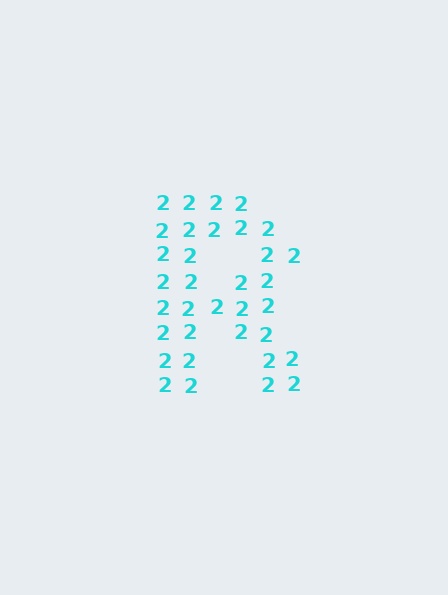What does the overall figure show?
The overall figure shows the letter R.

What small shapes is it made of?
It is made of small digit 2's.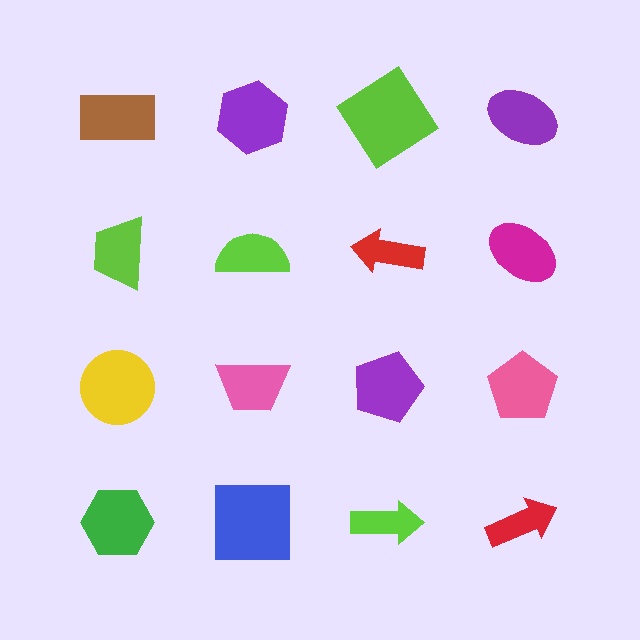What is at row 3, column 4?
A pink pentagon.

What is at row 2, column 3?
A red arrow.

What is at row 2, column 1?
A lime trapezoid.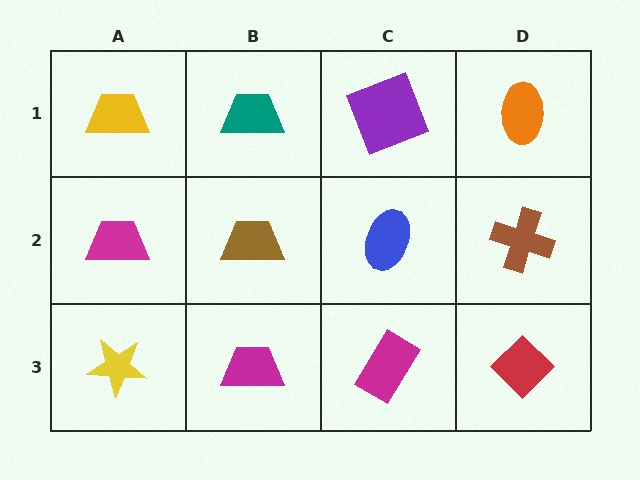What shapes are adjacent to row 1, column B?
A brown trapezoid (row 2, column B), a yellow trapezoid (row 1, column A), a purple square (row 1, column C).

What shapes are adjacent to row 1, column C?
A blue ellipse (row 2, column C), a teal trapezoid (row 1, column B), an orange ellipse (row 1, column D).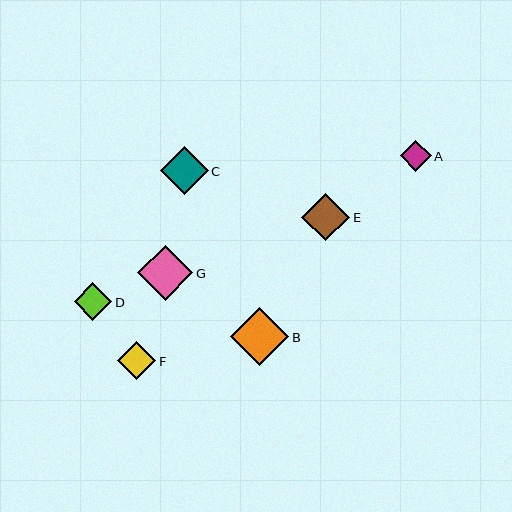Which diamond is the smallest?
Diamond A is the smallest with a size of approximately 31 pixels.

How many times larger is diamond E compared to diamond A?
Diamond E is approximately 1.5 times the size of diamond A.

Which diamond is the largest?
Diamond B is the largest with a size of approximately 58 pixels.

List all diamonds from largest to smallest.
From largest to smallest: B, G, C, E, F, D, A.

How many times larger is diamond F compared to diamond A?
Diamond F is approximately 1.2 times the size of diamond A.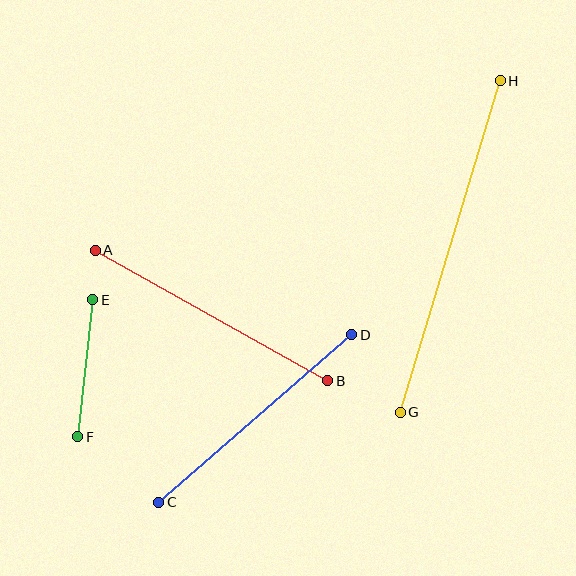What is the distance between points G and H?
The distance is approximately 346 pixels.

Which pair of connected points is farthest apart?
Points G and H are farthest apart.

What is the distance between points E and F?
The distance is approximately 138 pixels.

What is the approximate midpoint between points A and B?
The midpoint is at approximately (212, 316) pixels.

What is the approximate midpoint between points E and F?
The midpoint is at approximately (85, 368) pixels.